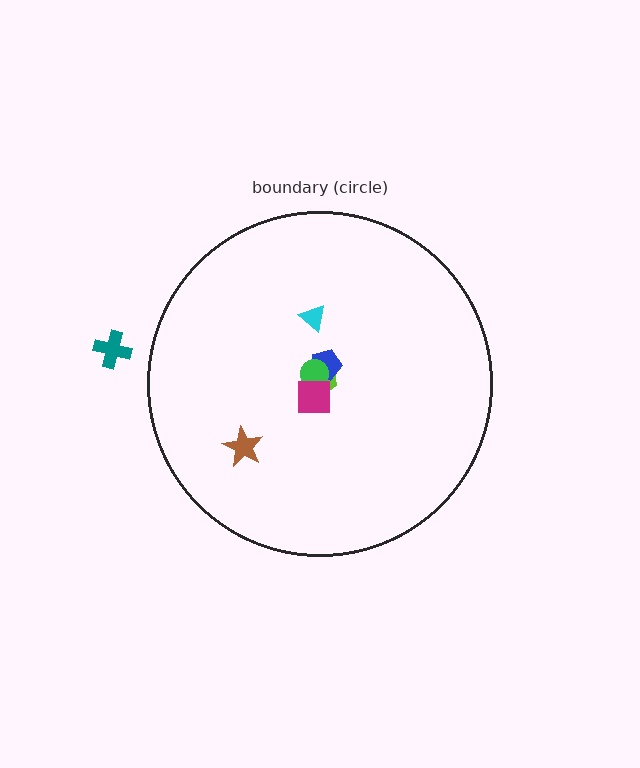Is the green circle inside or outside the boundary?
Inside.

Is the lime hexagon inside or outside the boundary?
Inside.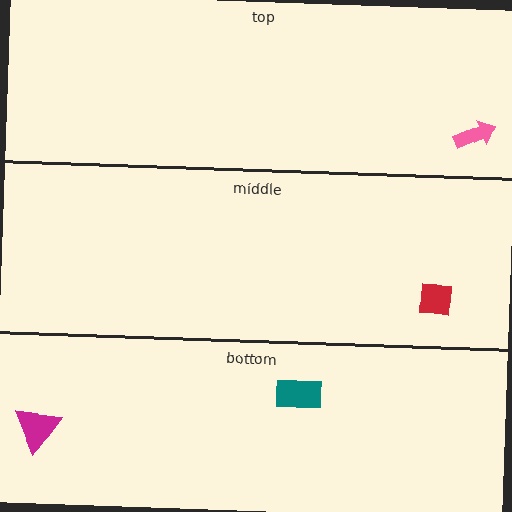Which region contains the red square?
The middle region.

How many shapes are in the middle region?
1.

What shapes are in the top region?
The pink arrow.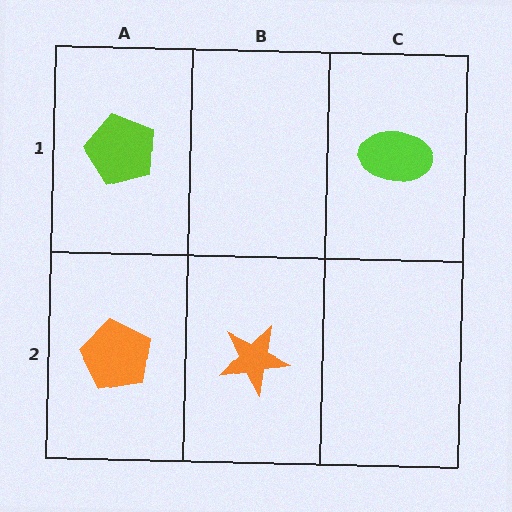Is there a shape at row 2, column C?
No, that cell is empty.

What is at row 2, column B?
An orange star.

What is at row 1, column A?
A lime pentagon.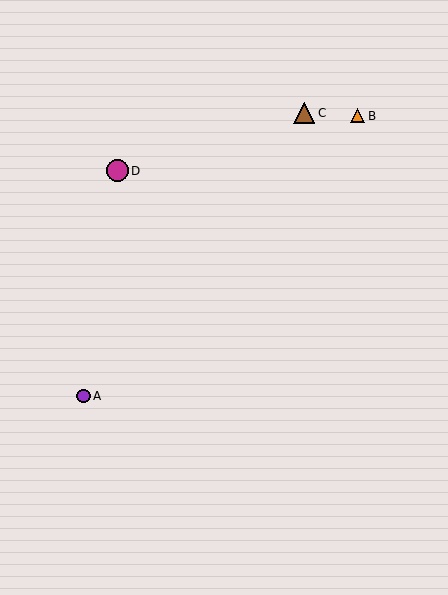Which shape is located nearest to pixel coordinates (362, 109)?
The orange triangle (labeled B) at (358, 116) is nearest to that location.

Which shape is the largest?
The magenta circle (labeled D) is the largest.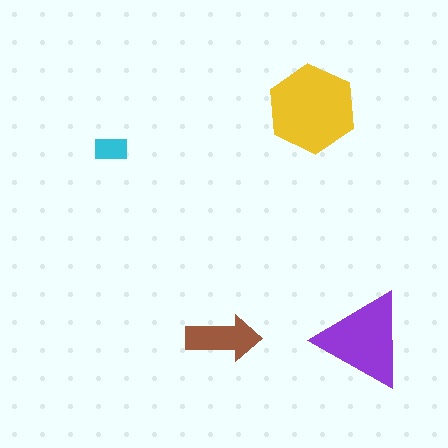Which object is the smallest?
The cyan rectangle.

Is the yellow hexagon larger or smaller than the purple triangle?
Larger.